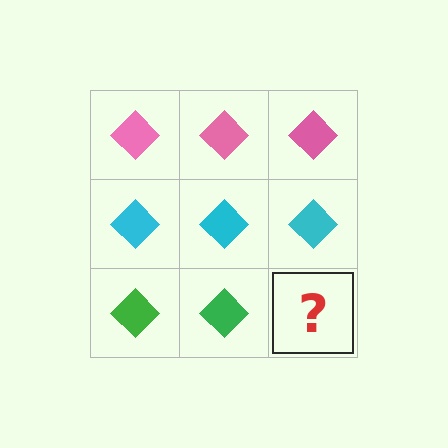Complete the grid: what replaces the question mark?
The question mark should be replaced with a green diamond.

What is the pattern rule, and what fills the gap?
The rule is that each row has a consistent color. The gap should be filled with a green diamond.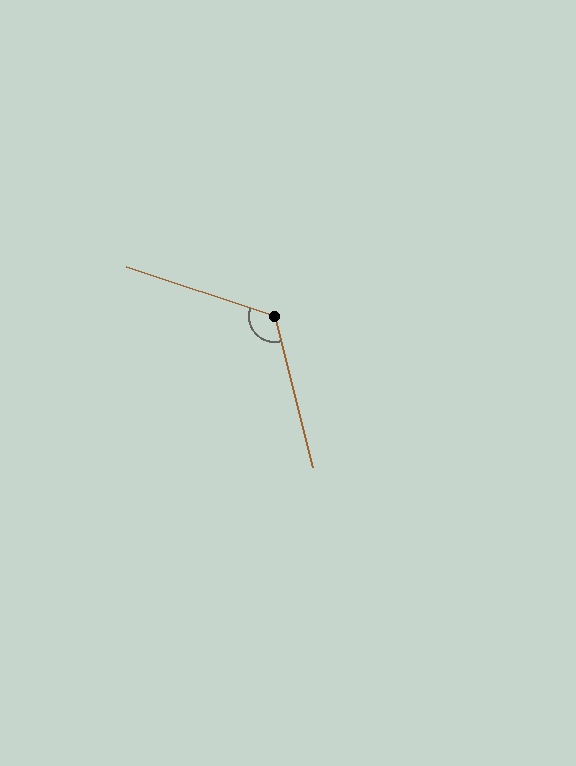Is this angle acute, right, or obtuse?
It is obtuse.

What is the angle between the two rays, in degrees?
Approximately 122 degrees.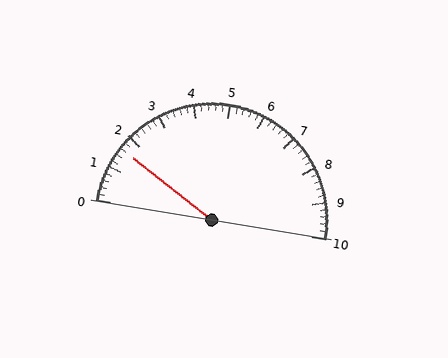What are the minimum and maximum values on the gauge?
The gauge ranges from 0 to 10.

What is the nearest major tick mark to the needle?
The nearest major tick mark is 2.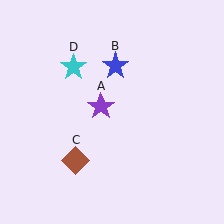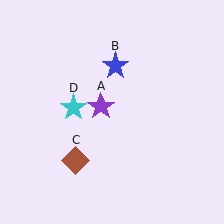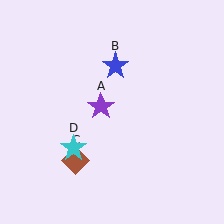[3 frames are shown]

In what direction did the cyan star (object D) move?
The cyan star (object D) moved down.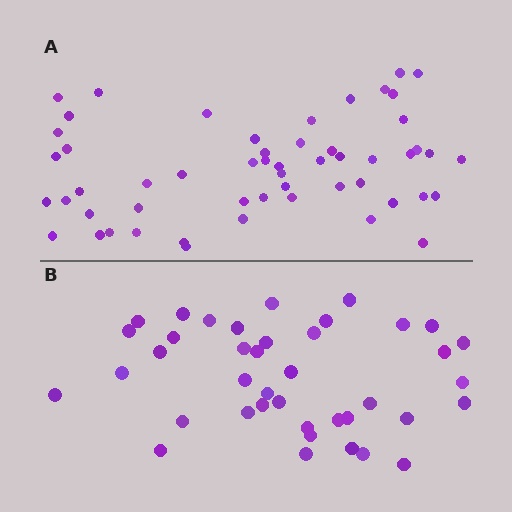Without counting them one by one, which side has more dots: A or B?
Region A (the top region) has more dots.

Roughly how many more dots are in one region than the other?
Region A has approximately 15 more dots than region B.